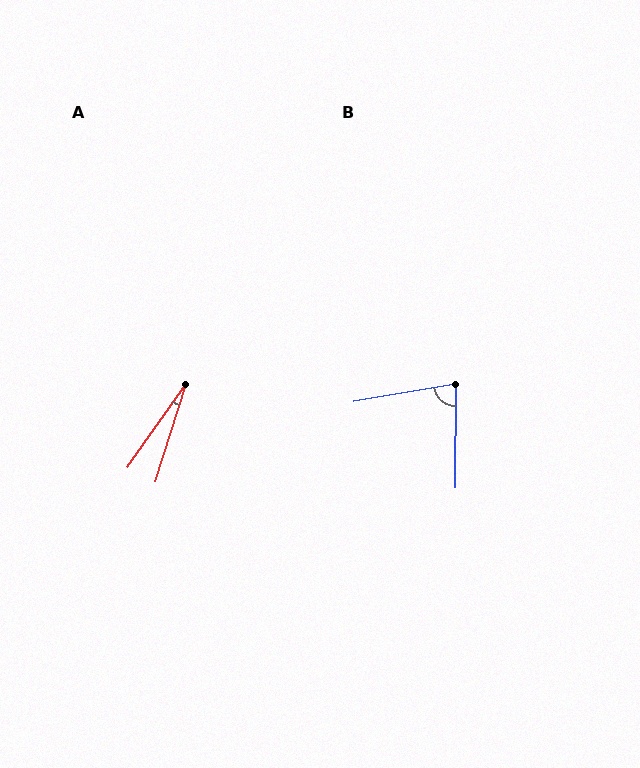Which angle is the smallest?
A, at approximately 18 degrees.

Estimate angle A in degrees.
Approximately 18 degrees.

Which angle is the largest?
B, at approximately 80 degrees.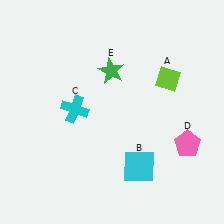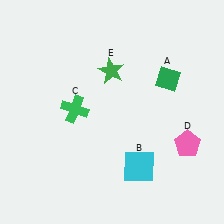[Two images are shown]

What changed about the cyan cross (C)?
In Image 1, C is cyan. In Image 2, it changed to green.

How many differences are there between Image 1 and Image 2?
There are 2 differences between the two images.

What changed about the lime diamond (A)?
In Image 1, A is lime. In Image 2, it changed to green.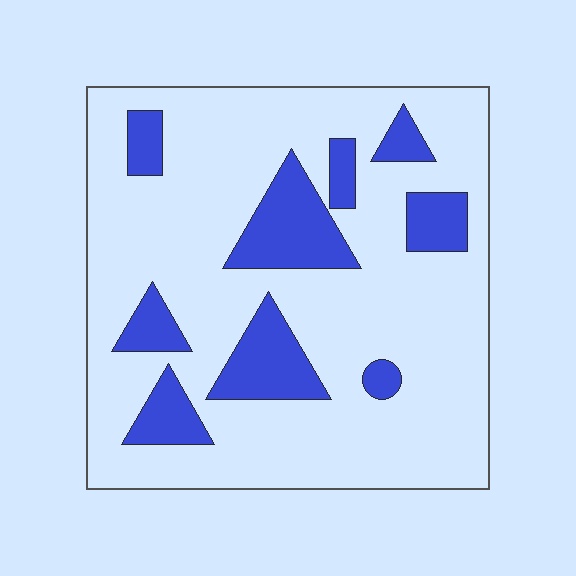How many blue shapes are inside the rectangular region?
9.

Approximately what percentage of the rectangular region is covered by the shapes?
Approximately 20%.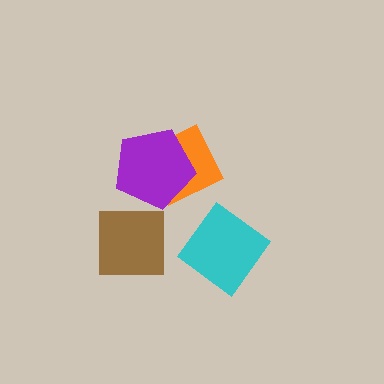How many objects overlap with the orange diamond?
1 object overlaps with the orange diamond.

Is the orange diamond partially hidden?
Yes, it is partially covered by another shape.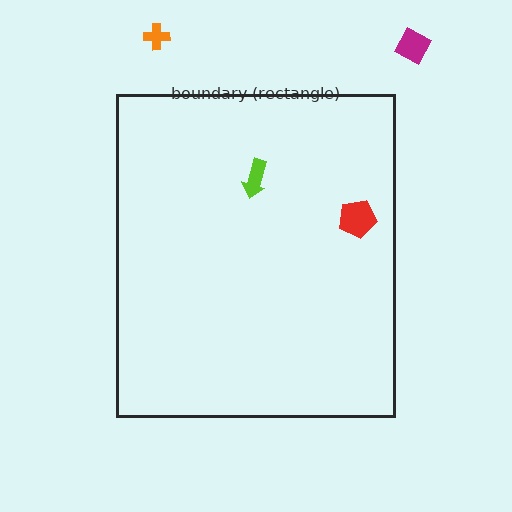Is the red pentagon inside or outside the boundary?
Inside.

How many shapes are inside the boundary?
2 inside, 2 outside.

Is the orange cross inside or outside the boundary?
Outside.